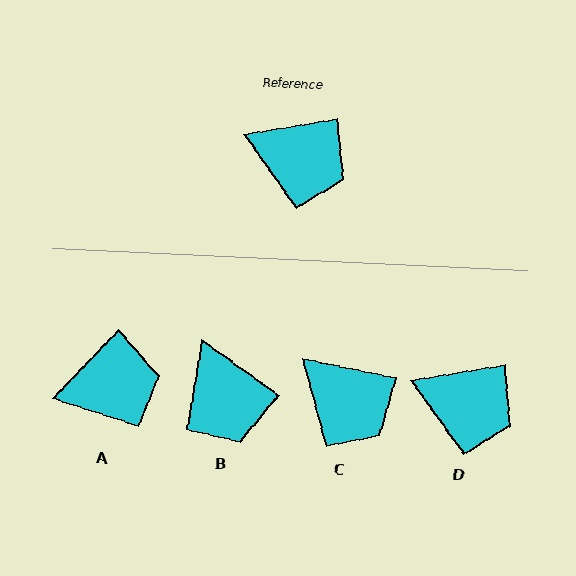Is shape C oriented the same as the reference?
No, it is off by about 21 degrees.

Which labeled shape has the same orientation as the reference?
D.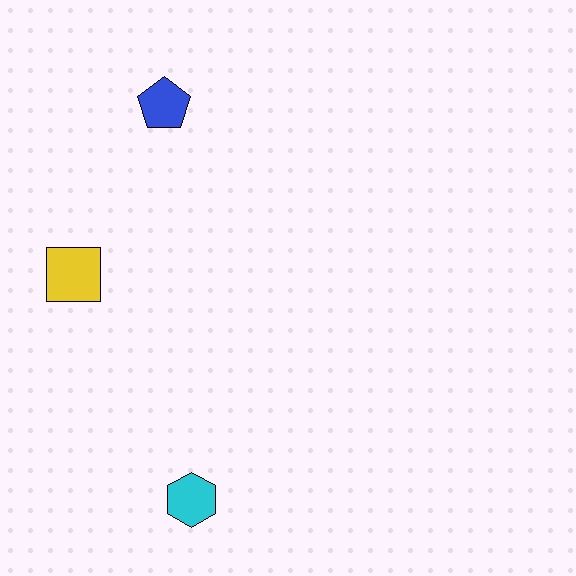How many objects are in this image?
There are 3 objects.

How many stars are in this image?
There are no stars.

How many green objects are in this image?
There are no green objects.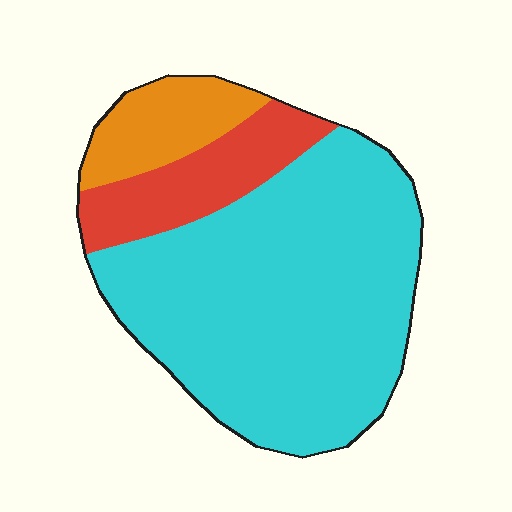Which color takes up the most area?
Cyan, at roughly 70%.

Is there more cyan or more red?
Cyan.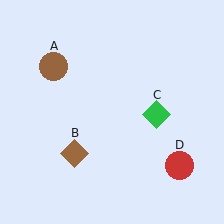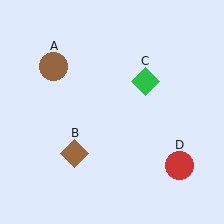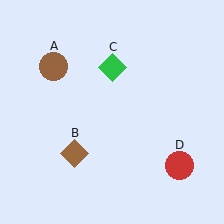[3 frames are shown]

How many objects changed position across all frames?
1 object changed position: green diamond (object C).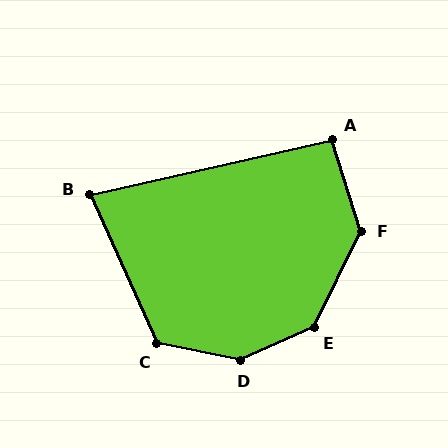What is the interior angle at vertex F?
Approximately 137 degrees (obtuse).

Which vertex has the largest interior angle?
D, at approximately 145 degrees.